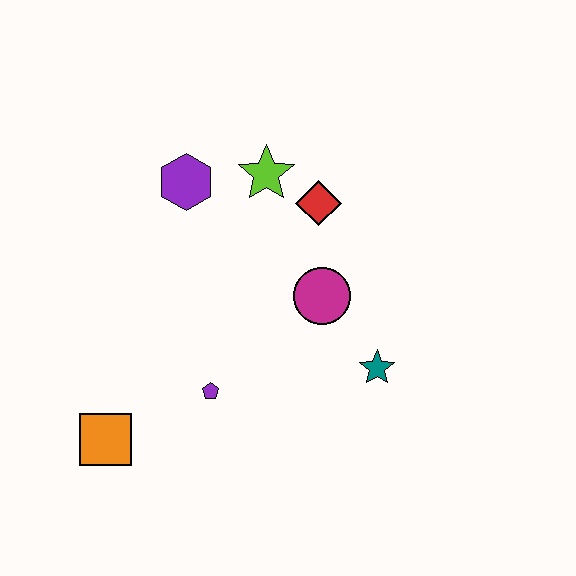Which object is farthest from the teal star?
The orange square is farthest from the teal star.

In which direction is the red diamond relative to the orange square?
The red diamond is above the orange square.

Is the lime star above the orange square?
Yes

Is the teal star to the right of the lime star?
Yes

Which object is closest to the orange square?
The purple pentagon is closest to the orange square.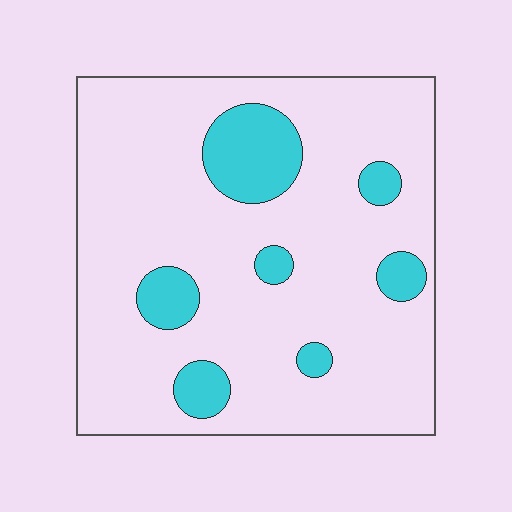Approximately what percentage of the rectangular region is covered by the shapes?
Approximately 15%.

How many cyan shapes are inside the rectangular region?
7.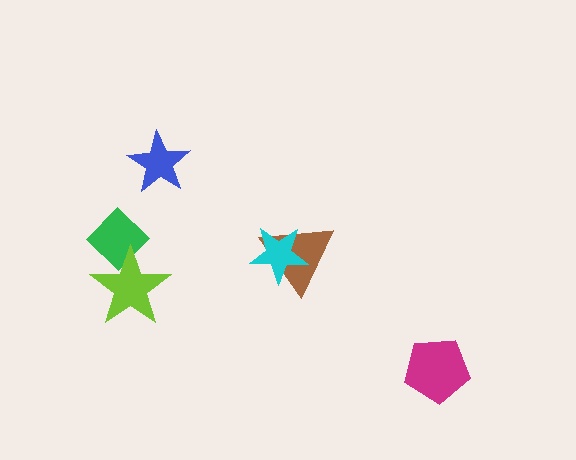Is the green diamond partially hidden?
Yes, it is partially covered by another shape.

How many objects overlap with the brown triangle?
1 object overlaps with the brown triangle.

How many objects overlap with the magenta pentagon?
0 objects overlap with the magenta pentagon.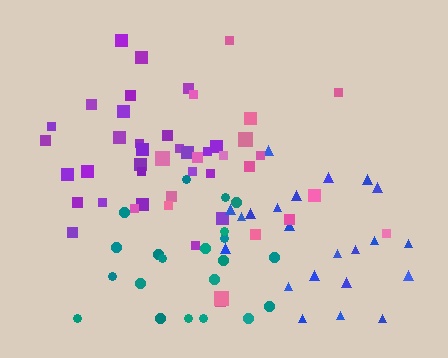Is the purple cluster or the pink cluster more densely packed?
Purple.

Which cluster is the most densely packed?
Purple.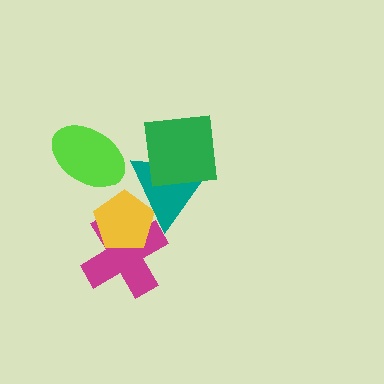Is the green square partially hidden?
No, no other shape covers it.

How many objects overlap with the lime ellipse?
0 objects overlap with the lime ellipse.